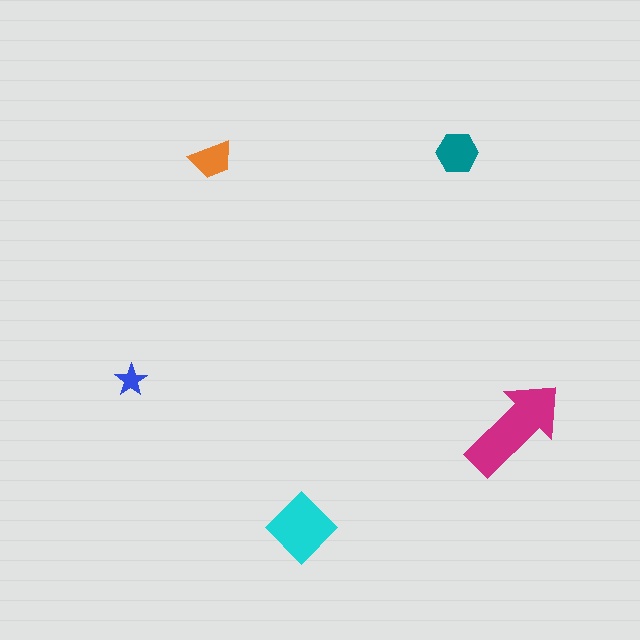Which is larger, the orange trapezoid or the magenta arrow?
The magenta arrow.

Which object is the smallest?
The blue star.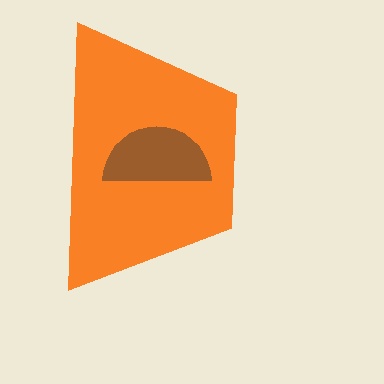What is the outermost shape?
The orange trapezoid.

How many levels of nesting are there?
2.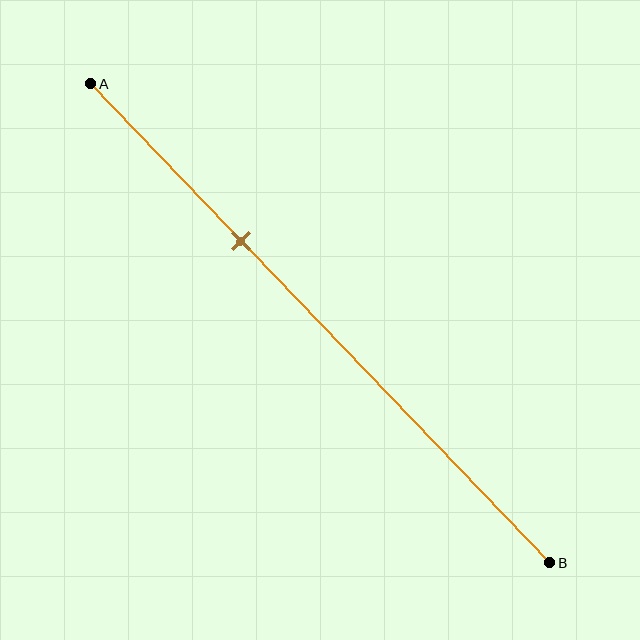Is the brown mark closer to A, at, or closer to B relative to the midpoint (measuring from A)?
The brown mark is closer to point A than the midpoint of segment AB.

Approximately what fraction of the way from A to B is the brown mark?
The brown mark is approximately 35% of the way from A to B.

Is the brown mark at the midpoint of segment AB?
No, the mark is at about 35% from A, not at the 50% midpoint.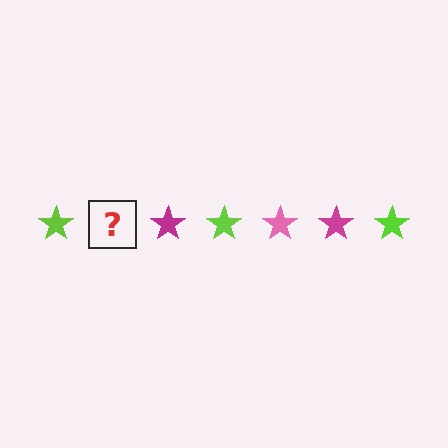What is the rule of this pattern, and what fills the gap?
The rule is that the pattern cycles through lime, pink, magenta stars. The gap should be filled with a pink star.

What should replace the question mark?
The question mark should be replaced with a pink star.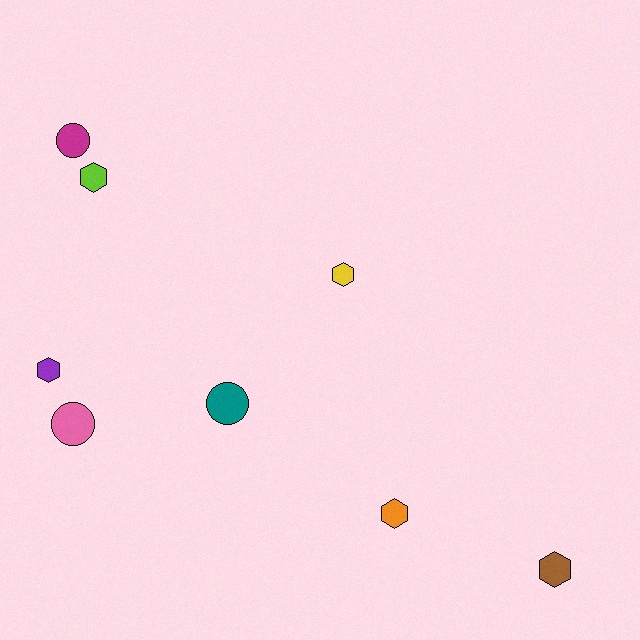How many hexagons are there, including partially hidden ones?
There are 5 hexagons.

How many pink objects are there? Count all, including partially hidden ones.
There is 1 pink object.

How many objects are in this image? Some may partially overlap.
There are 8 objects.